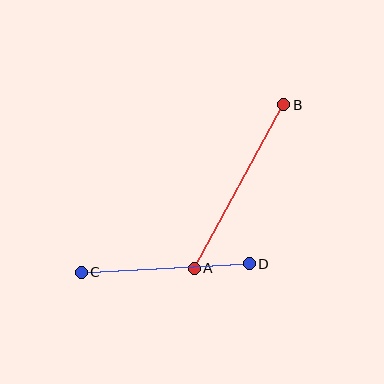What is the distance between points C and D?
The distance is approximately 168 pixels.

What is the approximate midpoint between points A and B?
The midpoint is at approximately (239, 186) pixels.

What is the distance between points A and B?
The distance is approximately 186 pixels.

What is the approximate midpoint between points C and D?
The midpoint is at approximately (165, 268) pixels.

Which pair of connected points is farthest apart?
Points A and B are farthest apart.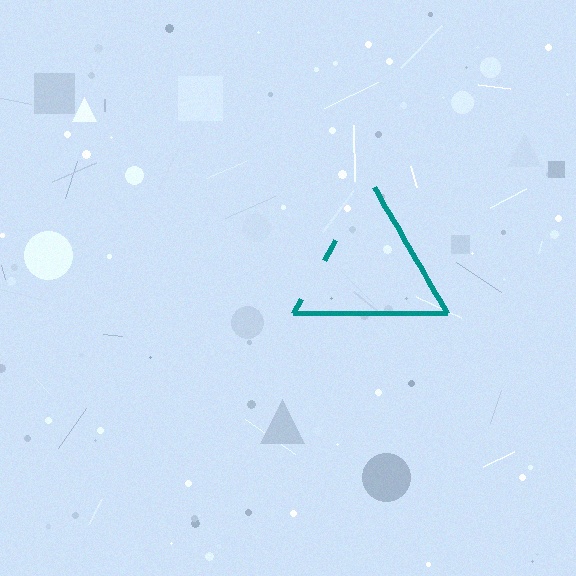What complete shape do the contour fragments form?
The contour fragments form a triangle.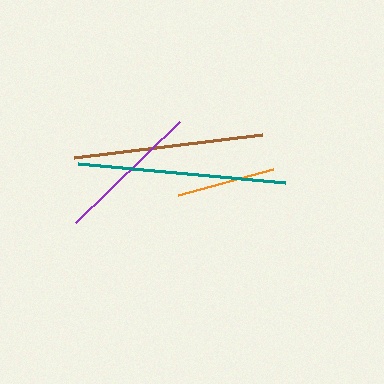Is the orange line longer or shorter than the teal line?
The teal line is longer than the orange line.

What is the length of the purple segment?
The purple segment is approximately 145 pixels long.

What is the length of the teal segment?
The teal segment is approximately 208 pixels long.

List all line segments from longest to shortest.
From longest to shortest: teal, brown, purple, orange.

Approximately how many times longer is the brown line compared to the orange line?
The brown line is approximately 1.9 times the length of the orange line.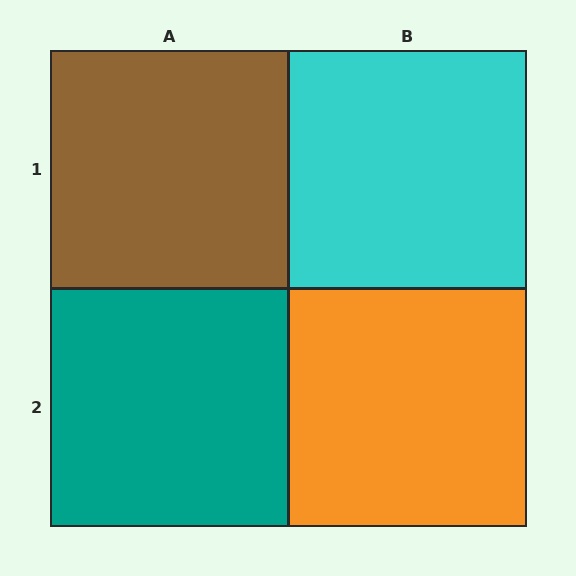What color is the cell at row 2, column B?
Orange.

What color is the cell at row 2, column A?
Teal.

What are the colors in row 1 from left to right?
Brown, cyan.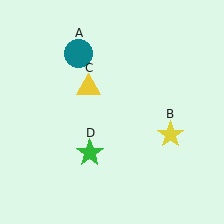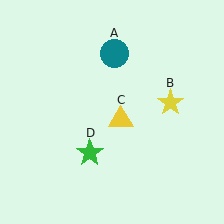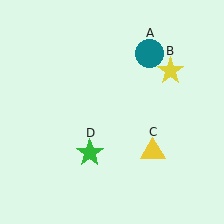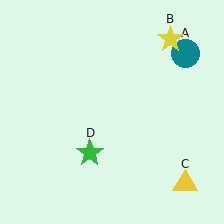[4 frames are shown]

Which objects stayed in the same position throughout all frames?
Green star (object D) remained stationary.